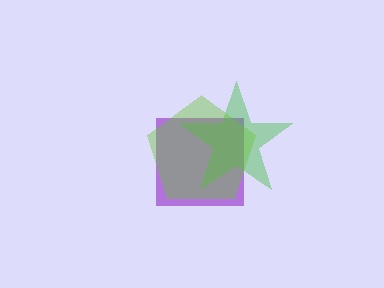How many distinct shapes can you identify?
There are 3 distinct shapes: a purple square, a green star, a lime pentagon.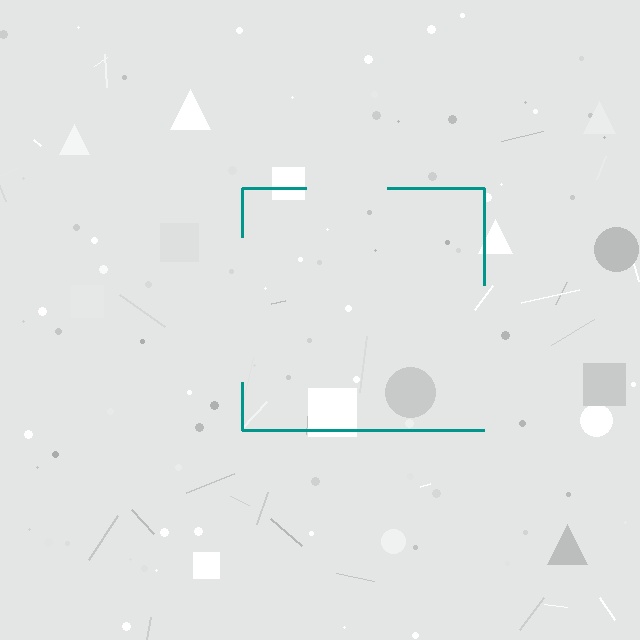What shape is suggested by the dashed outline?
The dashed outline suggests a square.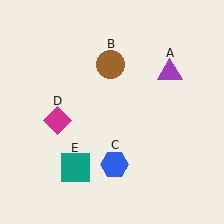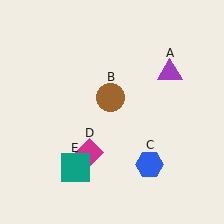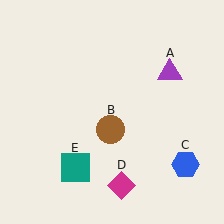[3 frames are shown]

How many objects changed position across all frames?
3 objects changed position: brown circle (object B), blue hexagon (object C), magenta diamond (object D).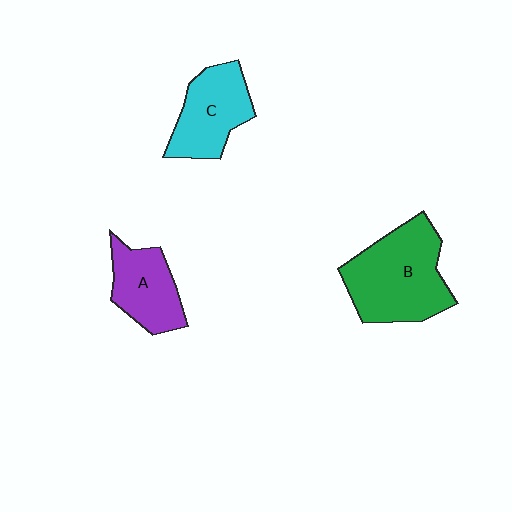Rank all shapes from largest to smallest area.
From largest to smallest: B (green), C (cyan), A (purple).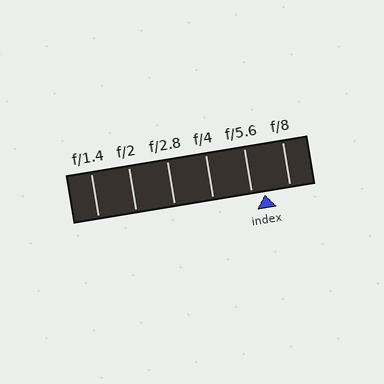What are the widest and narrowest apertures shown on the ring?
The widest aperture shown is f/1.4 and the narrowest is f/8.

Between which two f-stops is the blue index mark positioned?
The index mark is between f/5.6 and f/8.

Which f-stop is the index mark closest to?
The index mark is closest to f/5.6.